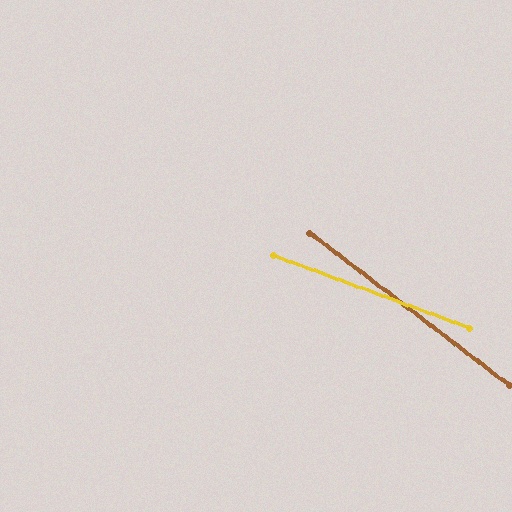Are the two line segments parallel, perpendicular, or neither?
Neither parallel nor perpendicular — they differ by about 17°.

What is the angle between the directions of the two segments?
Approximately 17 degrees.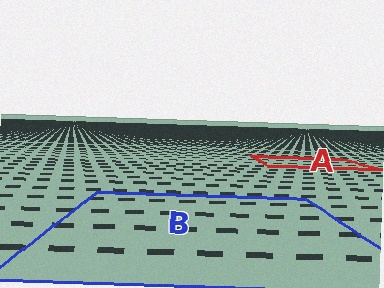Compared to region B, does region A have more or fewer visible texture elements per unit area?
Region A has more texture elements per unit area — they are packed more densely because it is farther away.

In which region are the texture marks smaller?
The texture marks are smaller in region A, because it is farther away.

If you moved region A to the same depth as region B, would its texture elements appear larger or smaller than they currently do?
They would appear larger. At a closer depth, the same texture elements are projected at a bigger on-screen size.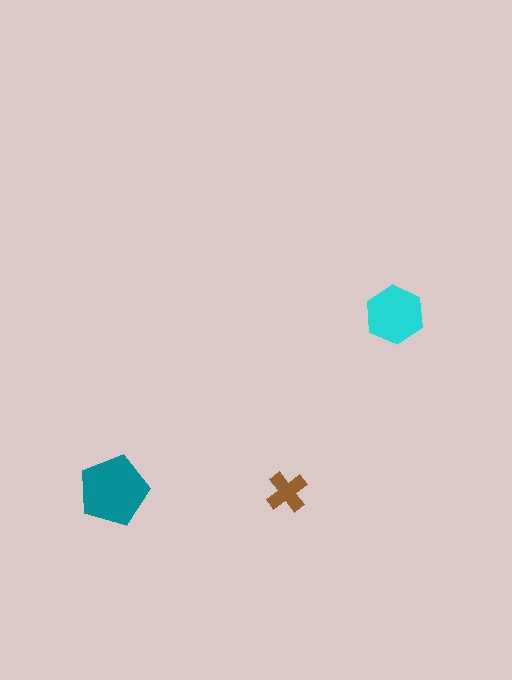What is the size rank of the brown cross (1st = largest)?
3rd.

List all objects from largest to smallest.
The teal pentagon, the cyan hexagon, the brown cross.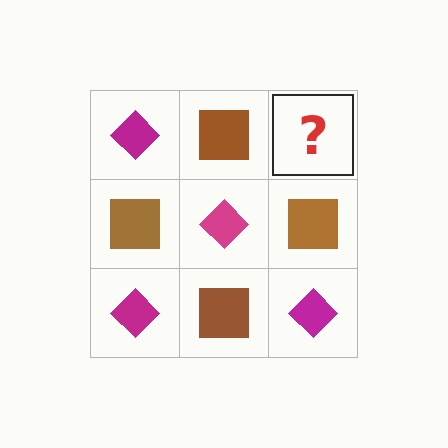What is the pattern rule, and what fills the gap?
The rule is that it alternates magenta diamond and brown square in a checkerboard pattern. The gap should be filled with a magenta diamond.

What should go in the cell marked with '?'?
The missing cell should contain a magenta diamond.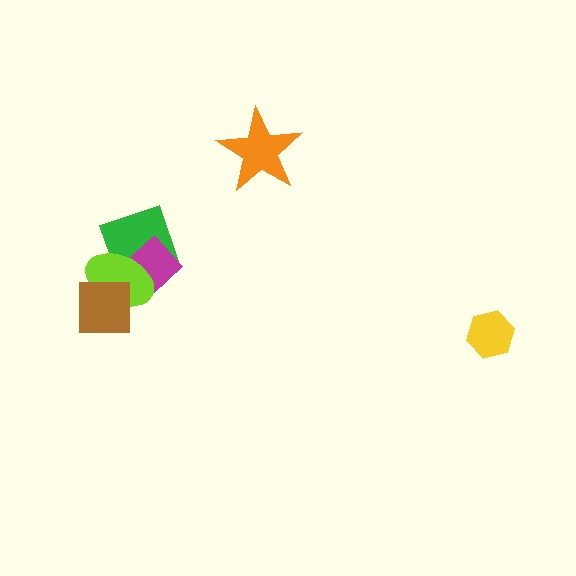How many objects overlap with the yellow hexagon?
0 objects overlap with the yellow hexagon.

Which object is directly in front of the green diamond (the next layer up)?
The magenta diamond is directly in front of the green diamond.